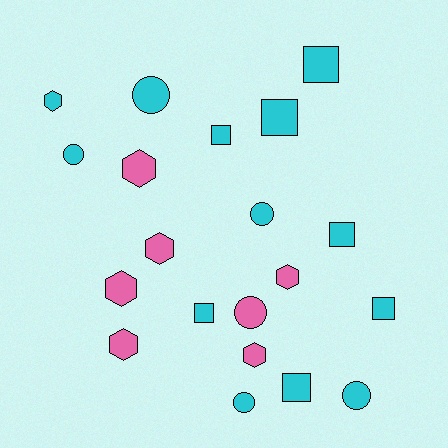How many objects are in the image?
There are 20 objects.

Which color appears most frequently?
Cyan, with 13 objects.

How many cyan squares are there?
There are 7 cyan squares.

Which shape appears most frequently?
Hexagon, with 7 objects.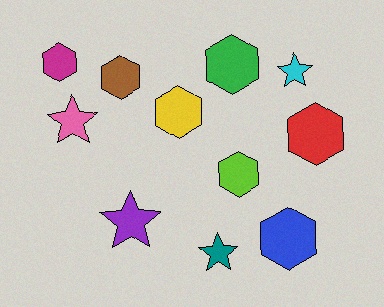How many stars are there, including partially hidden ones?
There are 4 stars.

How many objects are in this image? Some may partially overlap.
There are 11 objects.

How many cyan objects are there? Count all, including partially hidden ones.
There is 1 cyan object.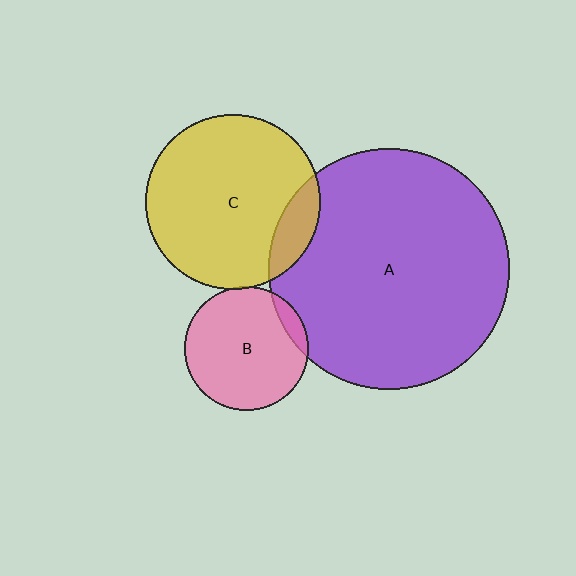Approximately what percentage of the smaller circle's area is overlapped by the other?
Approximately 15%.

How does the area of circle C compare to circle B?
Approximately 2.0 times.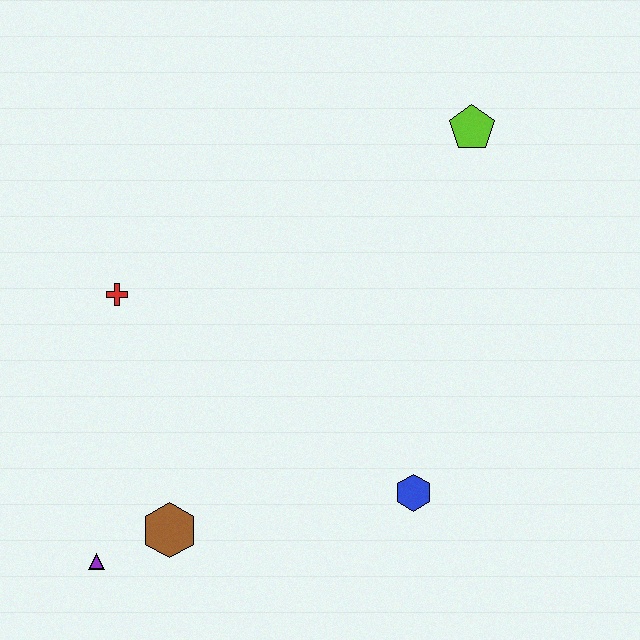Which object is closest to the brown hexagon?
The purple triangle is closest to the brown hexagon.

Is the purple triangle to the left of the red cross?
Yes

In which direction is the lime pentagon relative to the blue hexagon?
The lime pentagon is above the blue hexagon.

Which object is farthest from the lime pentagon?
The purple triangle is farthest from the lime pentagon.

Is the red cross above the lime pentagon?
No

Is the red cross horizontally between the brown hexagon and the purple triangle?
Yes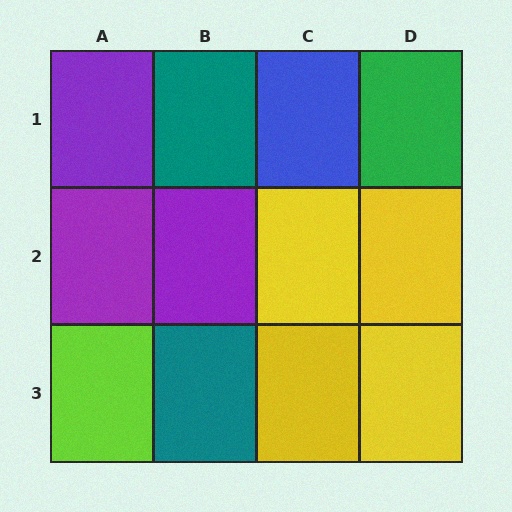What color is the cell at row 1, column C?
Blue.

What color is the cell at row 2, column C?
Yellow.